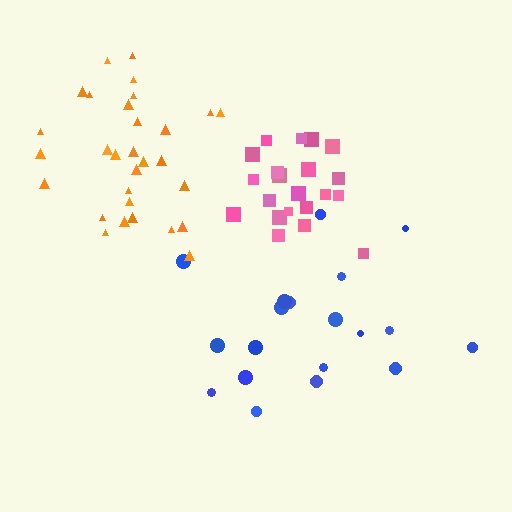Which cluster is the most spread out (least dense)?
Blue.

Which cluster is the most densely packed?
Pink.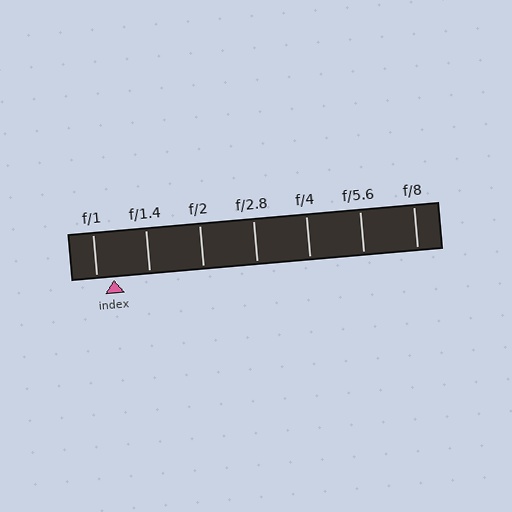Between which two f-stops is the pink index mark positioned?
The index mark is between f/1 and f/1.4.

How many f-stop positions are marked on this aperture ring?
There are 7 f-stop positions marked.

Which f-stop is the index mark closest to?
The index mark is closest to f/1.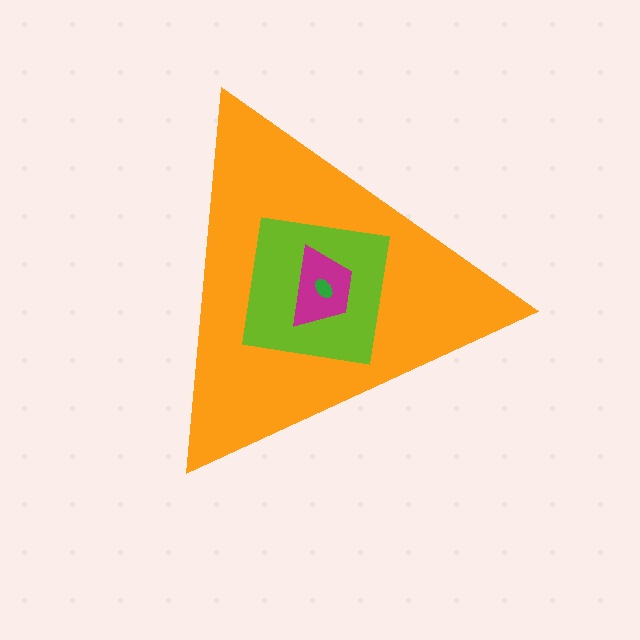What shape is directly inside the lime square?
The magenta trapezoid.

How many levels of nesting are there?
4.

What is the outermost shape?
The orange triangle.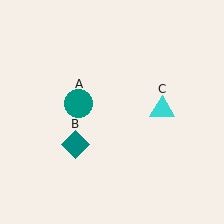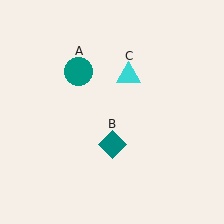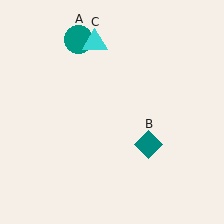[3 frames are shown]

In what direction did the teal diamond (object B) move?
The teal diamond (object B) moved right.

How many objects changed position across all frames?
3 objects changed position: teal circle (object A), teal diamond (object B), cyan triangle (object C).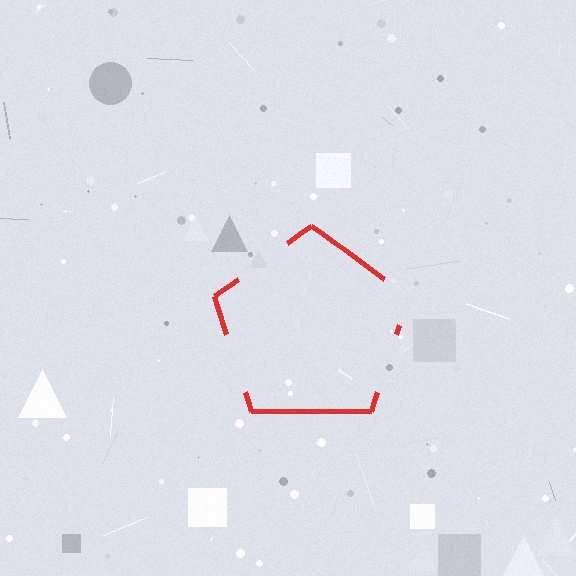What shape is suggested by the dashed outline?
The dashed outline suggests a pentagon.